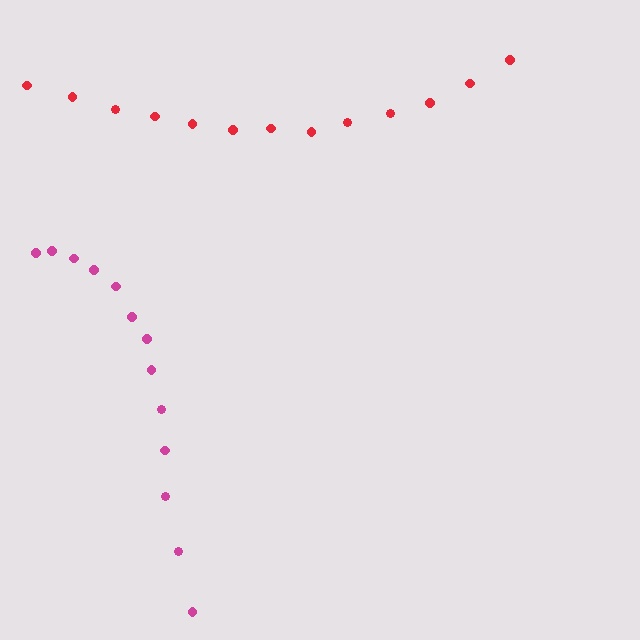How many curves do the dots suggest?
There are 2 distinct paths.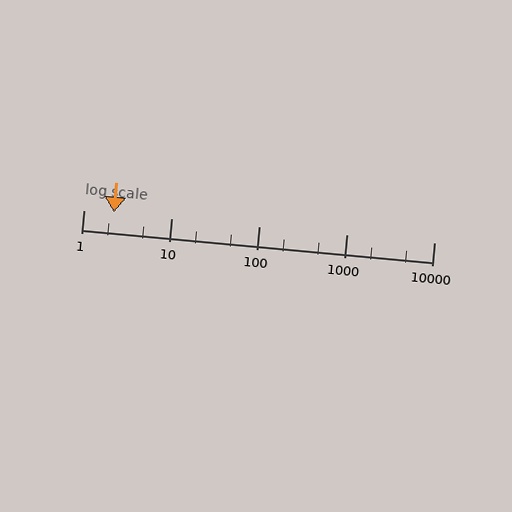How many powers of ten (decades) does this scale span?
The scale spans 4 decades, from 1 to 10000.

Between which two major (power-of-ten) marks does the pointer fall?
The pointer is between 1 and 10.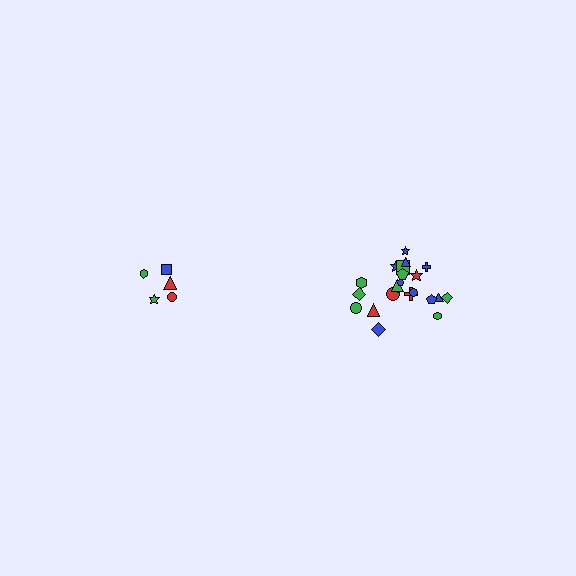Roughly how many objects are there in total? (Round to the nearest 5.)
Roughly 25 objects in total.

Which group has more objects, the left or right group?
The right group.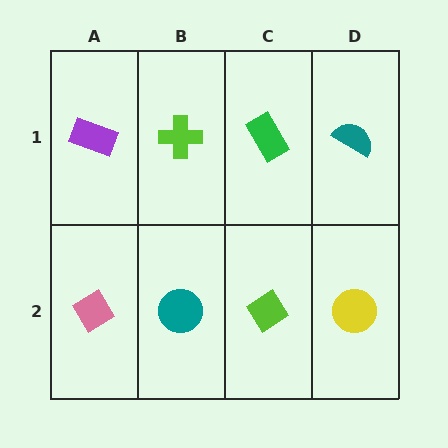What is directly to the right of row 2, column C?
A yellow circle.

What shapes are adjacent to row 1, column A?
A pink diamond (row 2, column A), a lime cross (row 1, column B).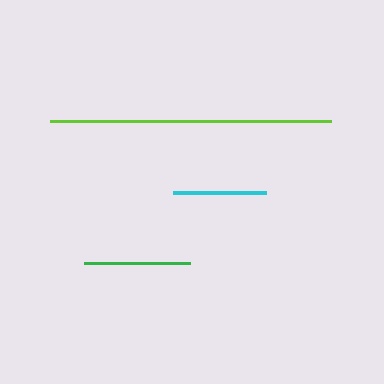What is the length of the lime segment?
The lime segment is approximately 281 pixels long.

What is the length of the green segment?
The green segment is approximately 106 pixels long.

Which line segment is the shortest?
The cyan line is the shortest at approximately 93 pixels.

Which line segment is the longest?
The lime line is the longest at approximately 281 pixels.